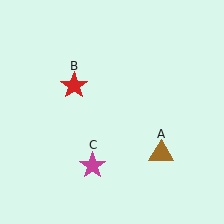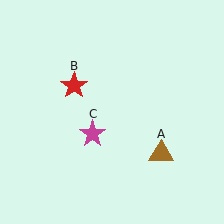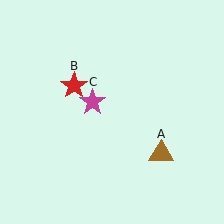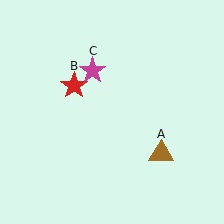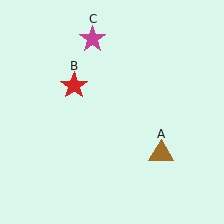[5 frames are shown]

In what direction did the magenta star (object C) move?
The magenta star (object C) moved up.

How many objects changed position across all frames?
1 object changed position: magenta star (object C).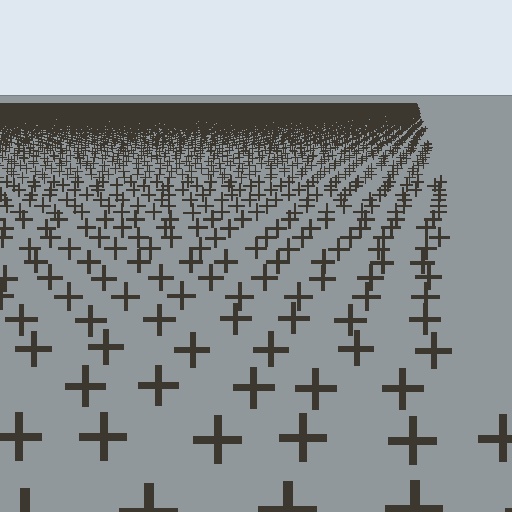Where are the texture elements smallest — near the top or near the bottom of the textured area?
Near the top.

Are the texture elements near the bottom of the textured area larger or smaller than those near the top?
Larger. Near the bottom, elements are closer to the viewer and appear at a bigger on-screen size.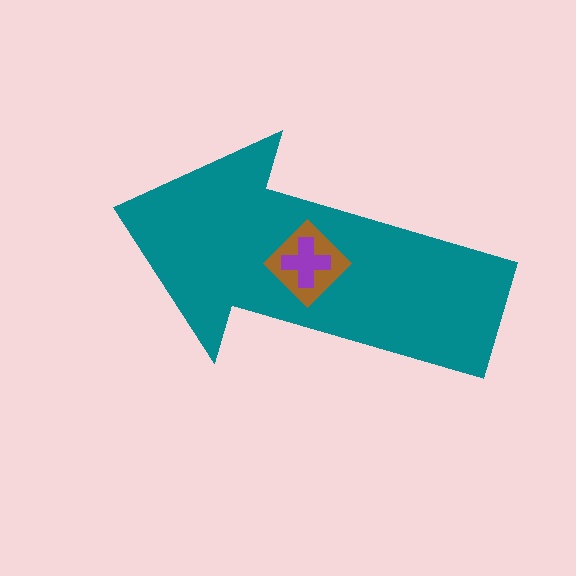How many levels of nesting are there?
3.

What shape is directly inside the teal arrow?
The brown diamond.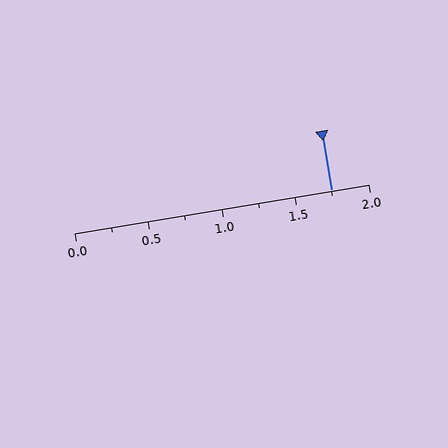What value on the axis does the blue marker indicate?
The marker indicates approximately 1.75.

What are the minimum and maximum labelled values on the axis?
The axis runs from 0.0 to 2.0.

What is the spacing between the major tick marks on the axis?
The major ticks are spaced 0.5 apart.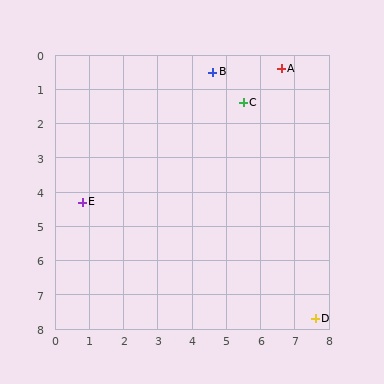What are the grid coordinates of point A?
Point A is at approximately (6.6, 0.4).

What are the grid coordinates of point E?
Point E is at approximately (0.8, 4.3).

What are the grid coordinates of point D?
Point D is at approximately (7.6, 7.7).